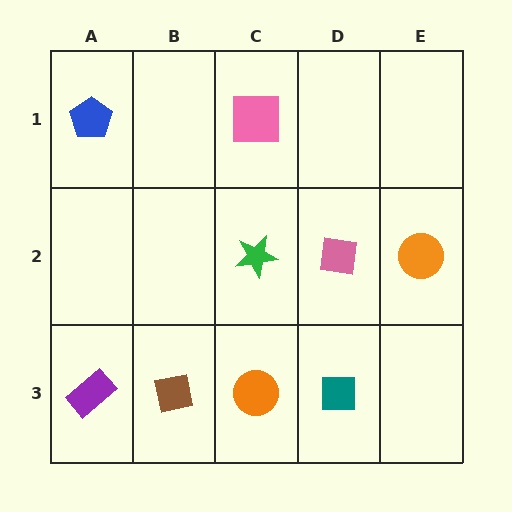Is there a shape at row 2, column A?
No, that cell is empty.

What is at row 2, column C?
A green star.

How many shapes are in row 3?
4 shapes.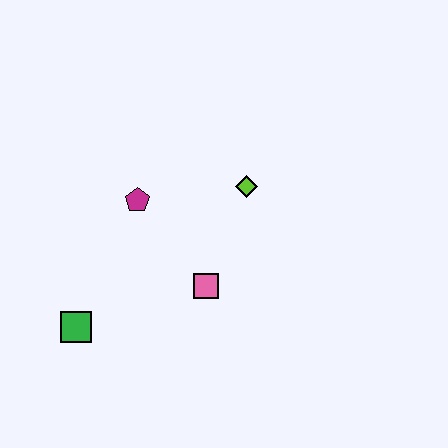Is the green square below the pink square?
Yes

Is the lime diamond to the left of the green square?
No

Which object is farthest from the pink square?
The green square is farthest from the pink square.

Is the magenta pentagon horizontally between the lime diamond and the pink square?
No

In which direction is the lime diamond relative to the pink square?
The lime diamond is above the pink square.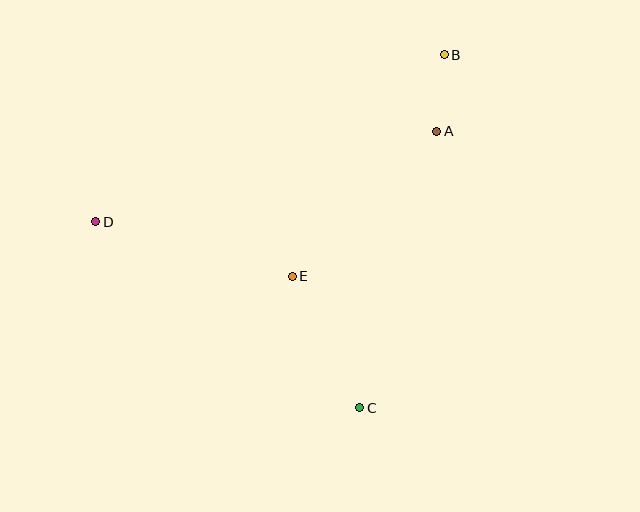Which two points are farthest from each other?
Points B and D are farthest from each other.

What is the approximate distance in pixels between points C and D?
The distance between C and D is approximately 323 pixels.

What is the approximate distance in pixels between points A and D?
The distance between A and D is approximately 353 pixels.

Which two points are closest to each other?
Points A and B are closest to each other.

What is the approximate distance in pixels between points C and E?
The distance between C and E is approximately 148 pixels.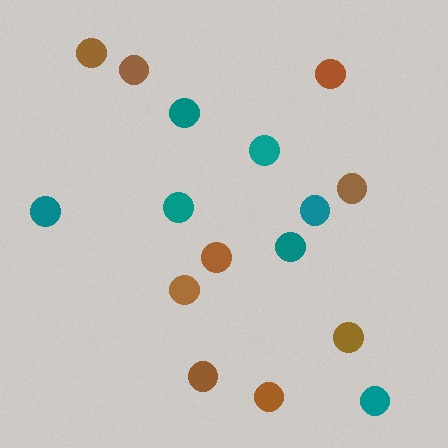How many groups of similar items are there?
There are 2 groups: one group of brown circles (9) and one group of teal circles (7).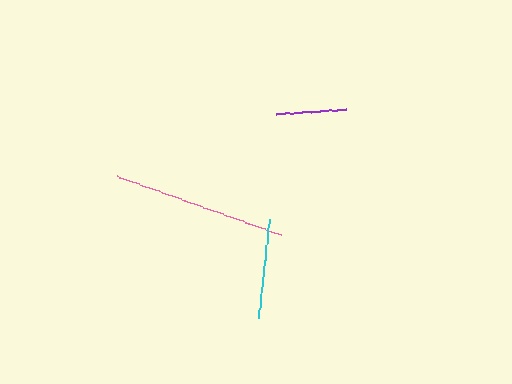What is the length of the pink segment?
The pink segment is approximately 174 pixels long.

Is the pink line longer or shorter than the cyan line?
The pink line is longer than the cyan line.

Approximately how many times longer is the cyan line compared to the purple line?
The cyan line is approximately 1.4 times the length of the purple line.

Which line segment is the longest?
The pink line is the longest at approximately 174 pixels.